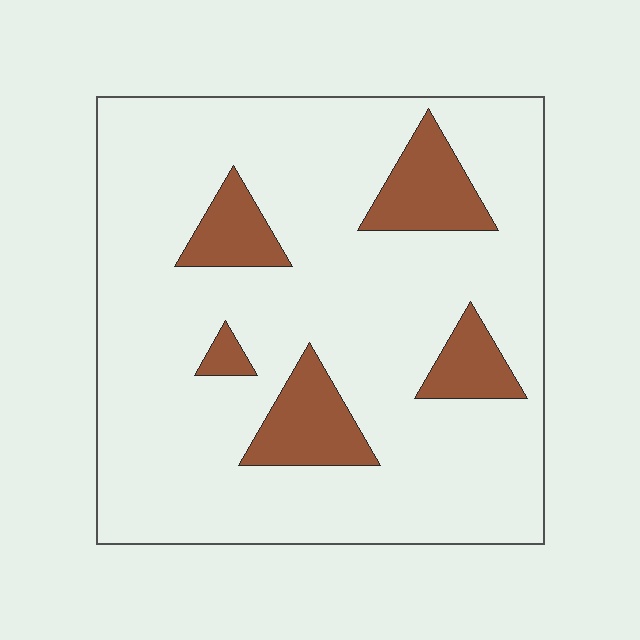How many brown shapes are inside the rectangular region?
5.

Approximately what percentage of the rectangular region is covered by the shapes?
Approximately 15%.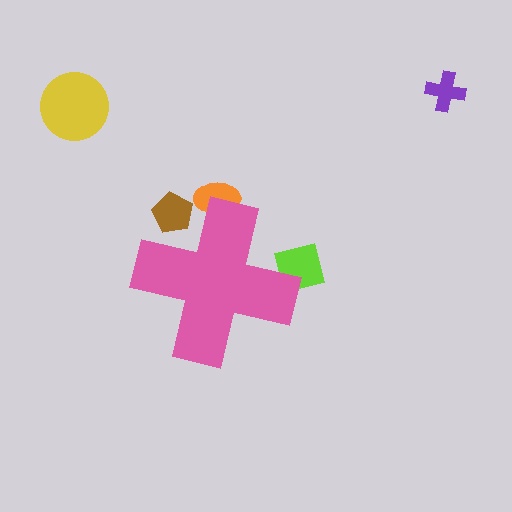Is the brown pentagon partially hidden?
Yes, the brown pentagon is partially hidden behind the pink cross.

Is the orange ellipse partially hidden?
Yes, the orange ellipse is partially hidden behind the pink cross.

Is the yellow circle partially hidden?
No, the yellow circle is fully visible.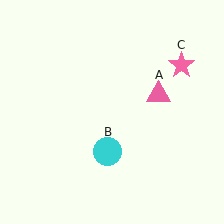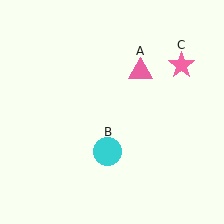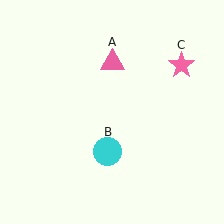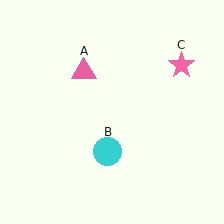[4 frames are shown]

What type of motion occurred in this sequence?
The pink triangle (object A) rotated counterclockwise around the center of the scene.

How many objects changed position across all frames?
1 object changed position: pink triangle (object A).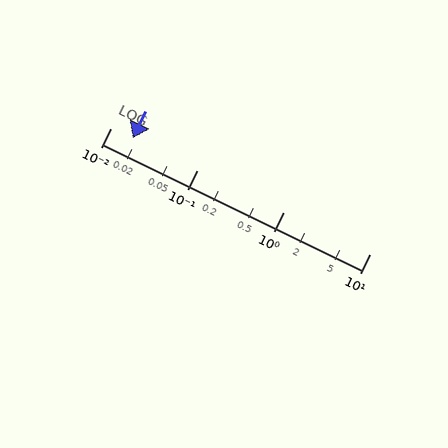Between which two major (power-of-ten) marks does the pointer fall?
The pointer is between 0.01 and 0.1.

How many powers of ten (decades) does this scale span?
The scale spans 3 decades, from 0.01 to 10.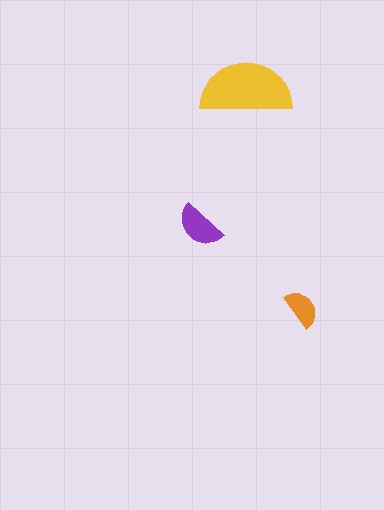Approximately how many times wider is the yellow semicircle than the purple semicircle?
About 2 times wider.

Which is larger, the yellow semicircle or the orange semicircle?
The yellow one.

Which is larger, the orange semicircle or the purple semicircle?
The purple one.